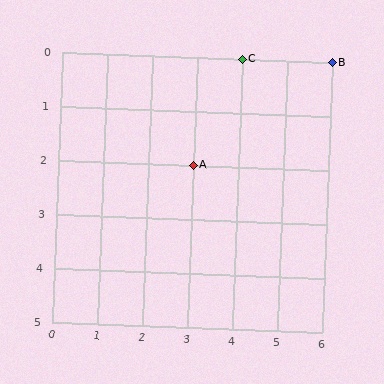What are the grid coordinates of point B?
Point B is at grid coordinates (6, 0).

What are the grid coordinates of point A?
Point A is at grid coordinates (3, 2).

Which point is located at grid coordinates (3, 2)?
Point A is at (3, 2).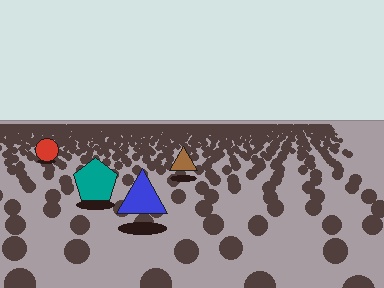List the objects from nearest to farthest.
From nearest to farthest: the blue triangle, the teal pentagon, the brown triangle, the red circle.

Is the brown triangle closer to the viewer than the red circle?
Yes. The brown triangle is closer — you can tell from the texture gradient: the ground texture is coarser near it.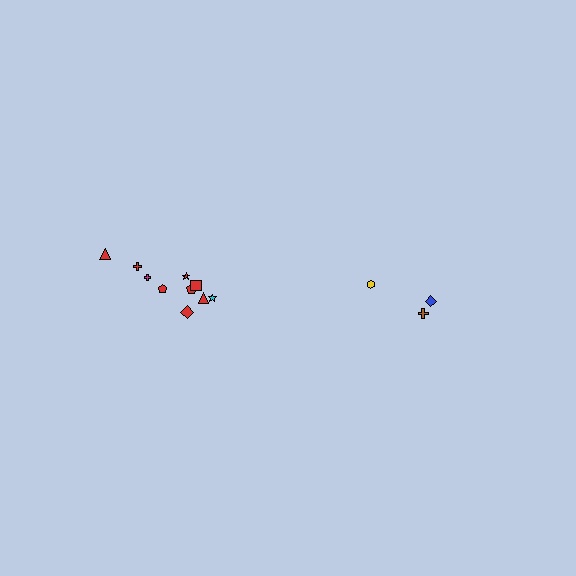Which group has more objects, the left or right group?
The left group.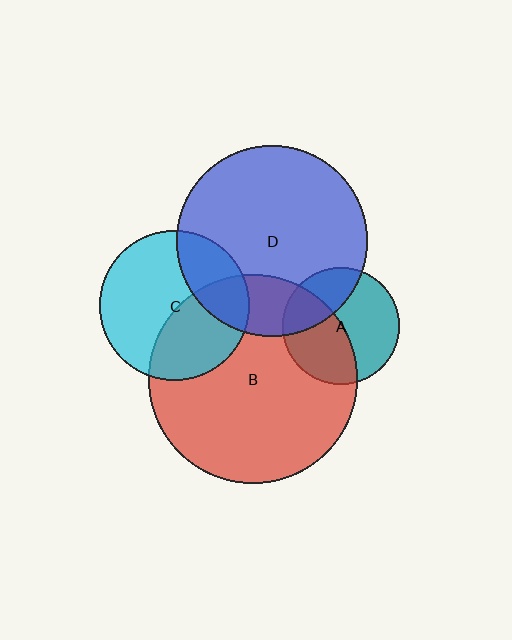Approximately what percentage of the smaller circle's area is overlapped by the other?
Approximately 45%.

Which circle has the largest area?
Circle B (red).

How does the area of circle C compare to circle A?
Approximately 1.6 times.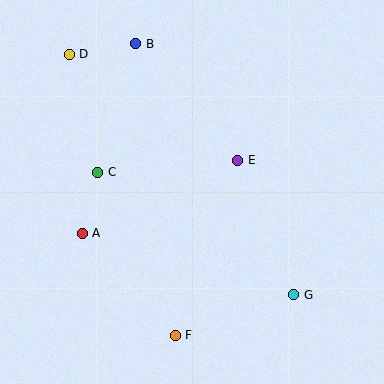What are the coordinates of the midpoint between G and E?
The midpoint between G and E is at (266, 227).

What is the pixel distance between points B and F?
The distance between B and F is 294 pixels.